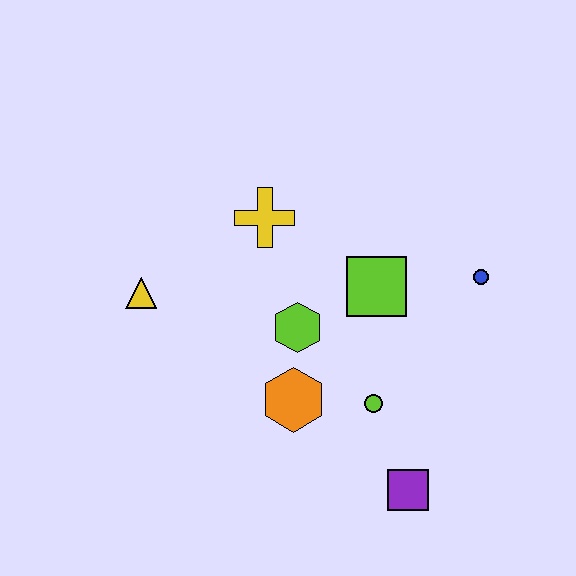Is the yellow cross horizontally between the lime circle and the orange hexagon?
No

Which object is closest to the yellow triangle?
The yellow cross is closest to the yellow triangle.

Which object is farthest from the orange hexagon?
The blue circle is farthest from the orange hexagon.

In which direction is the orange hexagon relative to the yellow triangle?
The orange hexagon is to the right of the yellow triangle.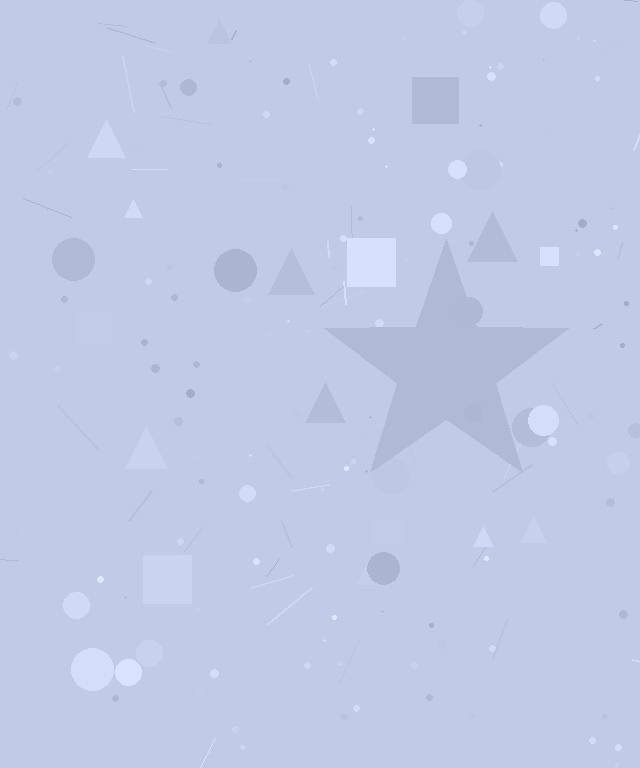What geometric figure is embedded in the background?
A star is embedded in the background.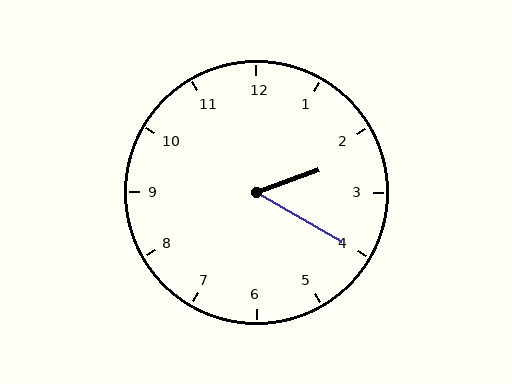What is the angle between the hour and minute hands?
Approximately 50 degrees.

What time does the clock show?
2:20.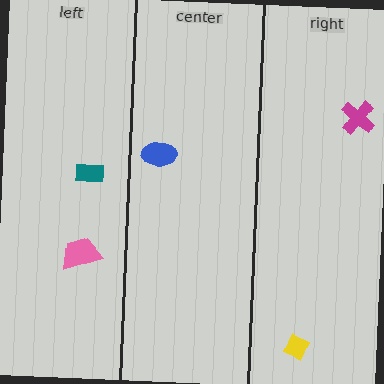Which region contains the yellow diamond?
The right region.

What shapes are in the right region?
The yellow diamond, the magenta cross.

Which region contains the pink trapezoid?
The left region.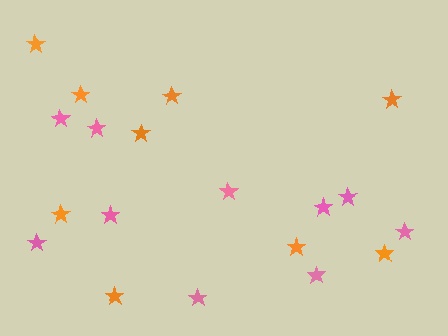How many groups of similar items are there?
There are 2 groups: one group of pink stars (10) and one group of orange stars (9).